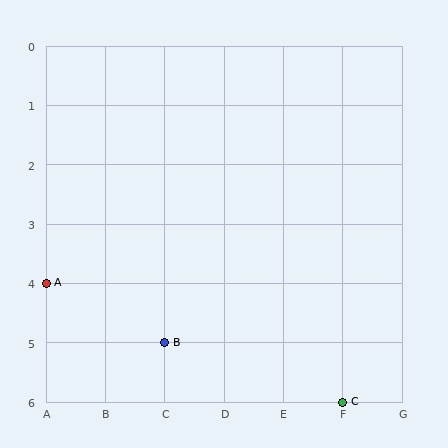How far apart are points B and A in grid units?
Points B and A are 2 columns and 1 row apart (about 2.2 grid units diagonally).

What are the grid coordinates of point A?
Point A is at grid coordinates (A, 4).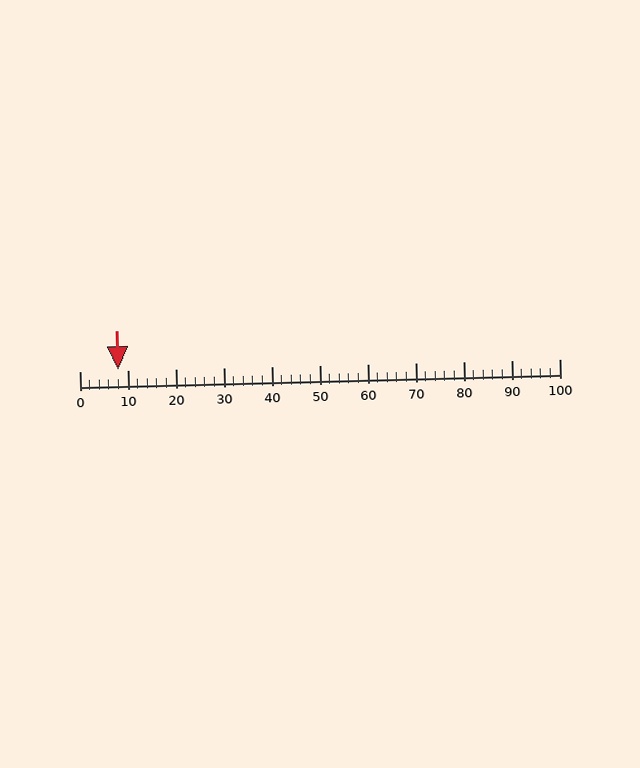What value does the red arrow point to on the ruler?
The red arrow points to approximately 8.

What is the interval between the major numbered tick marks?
The major tick marks are spaced 10 units apart.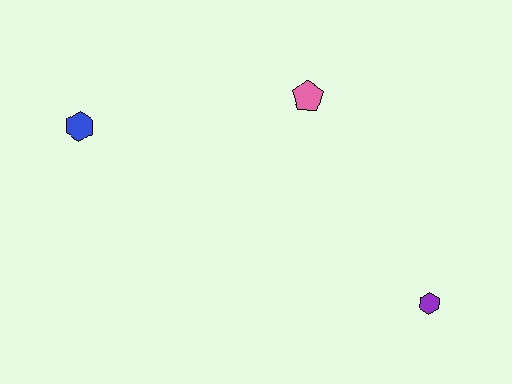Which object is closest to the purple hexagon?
The pink pentagon is closest to the purple hexagon.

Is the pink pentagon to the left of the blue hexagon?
No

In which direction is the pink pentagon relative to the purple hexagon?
The pink pentagon is above the purple hexagon.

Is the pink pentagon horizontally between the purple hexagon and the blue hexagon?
Yes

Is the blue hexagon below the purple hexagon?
No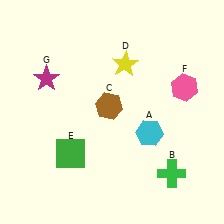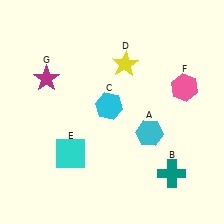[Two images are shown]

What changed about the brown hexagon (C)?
In Image 1, C is brown. In Image 2, it changed to cyan.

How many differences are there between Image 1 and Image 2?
There are 3 differences between the two images.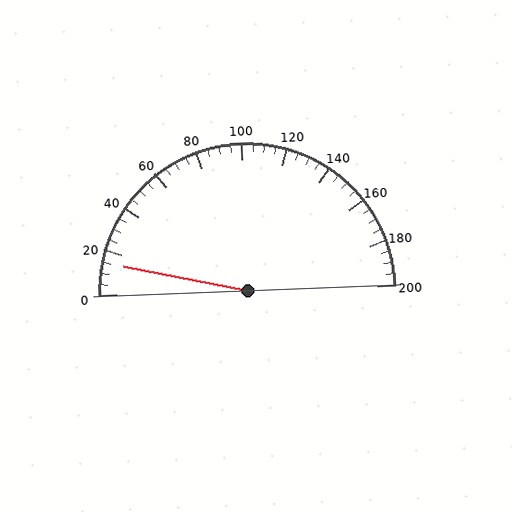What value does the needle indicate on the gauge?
The needle indicates approximately 15.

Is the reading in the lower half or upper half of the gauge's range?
The reading is in the lower half of the range (0 to 200).